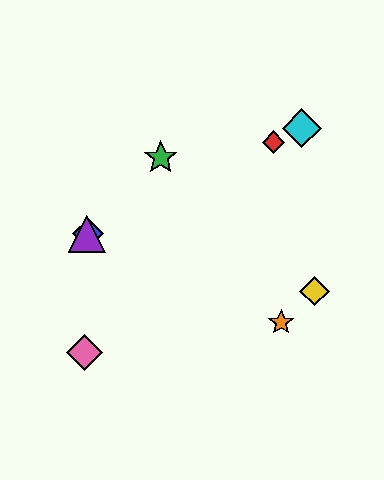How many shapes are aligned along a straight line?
4 shapes (the red diamond, the blue diamond, the purple triangle, the cyan diamond) are aligned along a straight line.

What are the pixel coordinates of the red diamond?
The red diamond is at (274, 142).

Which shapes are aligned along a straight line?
The red diamond, the blue diamond, the purple triangle, the cyan diamond are aligned along a straight line.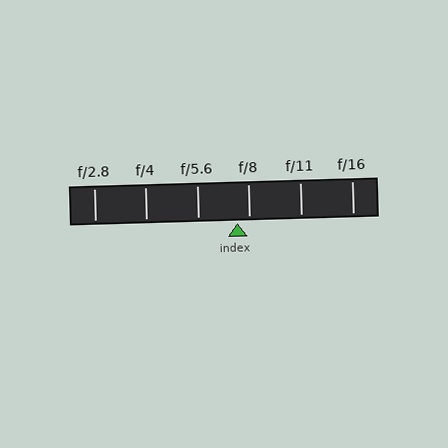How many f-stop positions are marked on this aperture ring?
There are 6 f-stop positions marked.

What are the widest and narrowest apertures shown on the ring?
The widest aperture shown is f/2.8 and the narrowest is f/16.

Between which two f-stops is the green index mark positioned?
The index mark is between f/5.6 and f/8.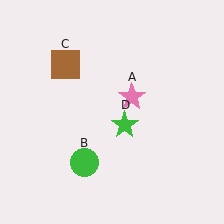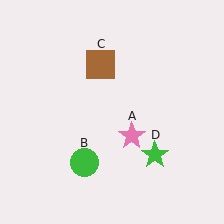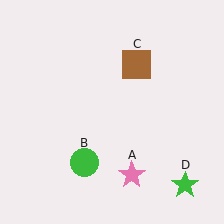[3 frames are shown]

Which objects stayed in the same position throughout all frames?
Green circle (object B) remained stationary.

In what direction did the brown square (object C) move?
The brown square (object C) moved right.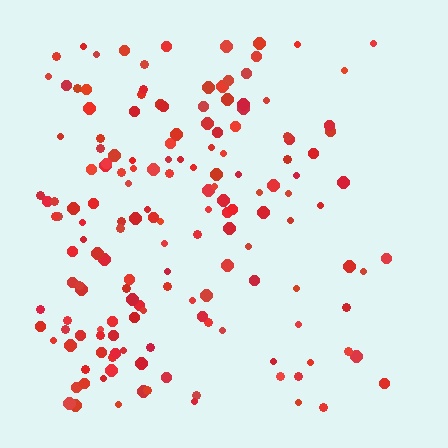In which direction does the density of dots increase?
From right to left, with the left side densest.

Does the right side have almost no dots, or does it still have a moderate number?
Still a moderate number, just noticeably fewer than the left.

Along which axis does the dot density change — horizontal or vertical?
Horizontal.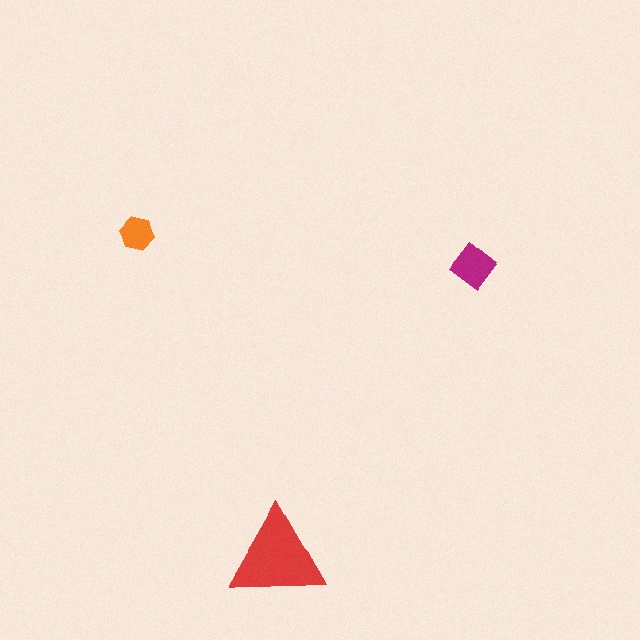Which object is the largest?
The red triangle.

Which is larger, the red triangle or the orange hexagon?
The red triangle.